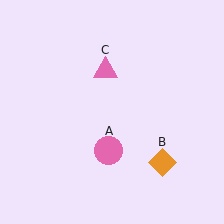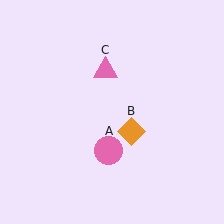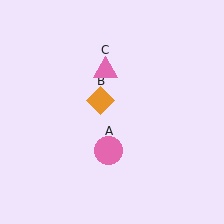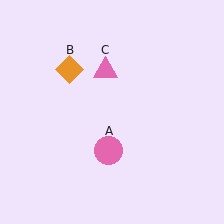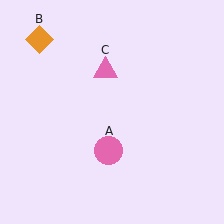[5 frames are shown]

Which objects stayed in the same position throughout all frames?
Pink circle (object A) and pink triangle (object C) remained stationary.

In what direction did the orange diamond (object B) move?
The orange diamond (object B) moved up and to the left.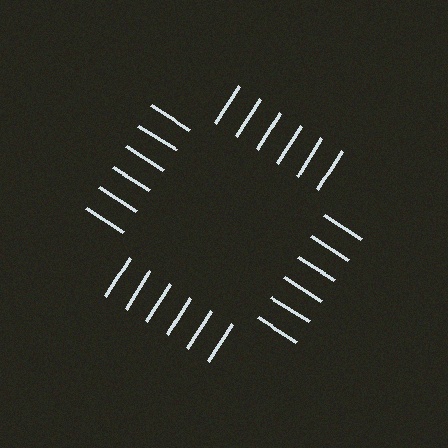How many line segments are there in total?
24 — 6 along each of the 4 edges.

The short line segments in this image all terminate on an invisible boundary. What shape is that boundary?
An illusory square — the line segments terminate on its edges but no continuous stroke is drawn.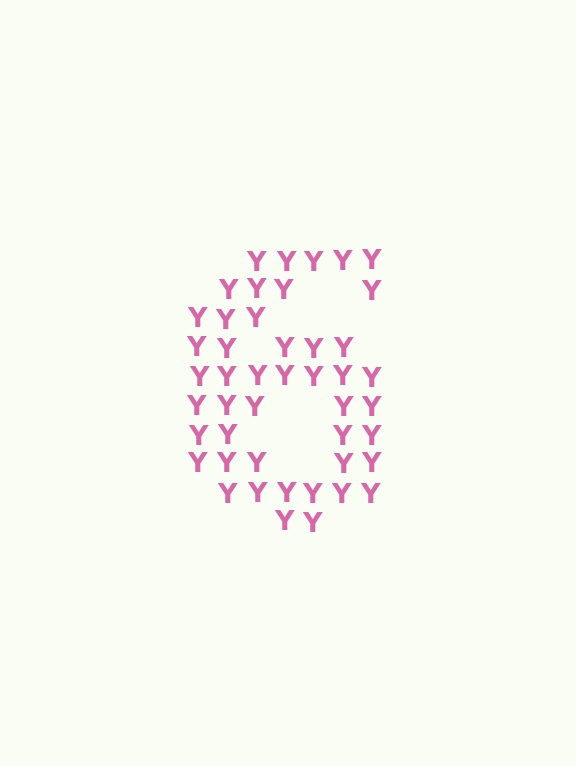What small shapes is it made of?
It is made of small letter Y's.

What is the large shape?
The large shape is the digit 6.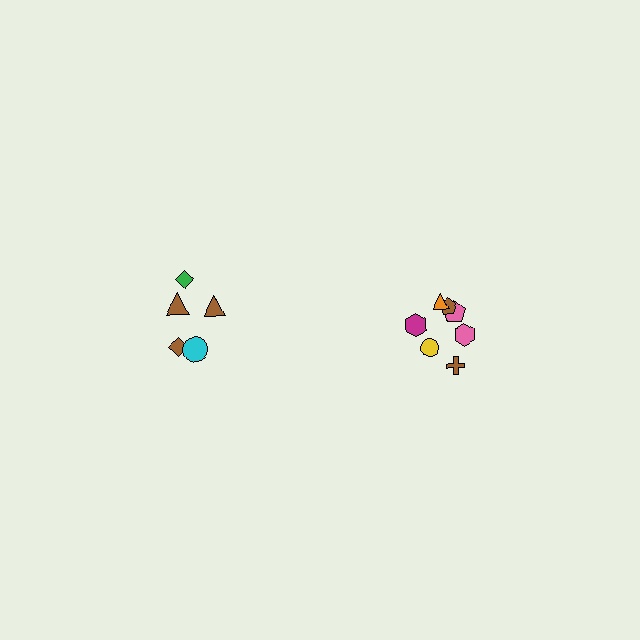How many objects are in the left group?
There are 5 objects.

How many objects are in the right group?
There are 7 objects.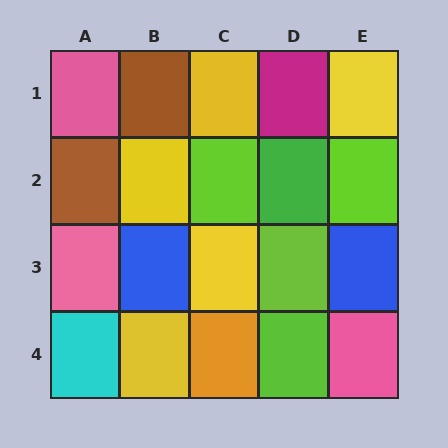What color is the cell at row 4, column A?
Cyan.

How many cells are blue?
2 cells are blue.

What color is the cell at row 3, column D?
Lime.